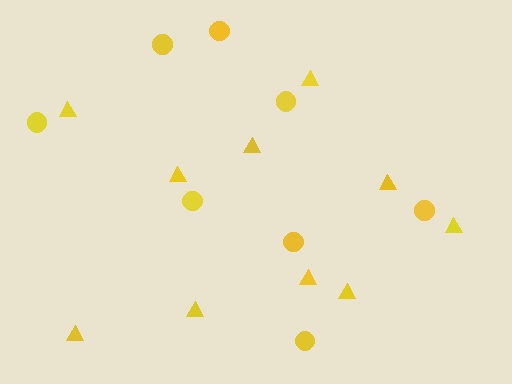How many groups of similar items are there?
There are 2 groups: one group of triangles (10) and one group of circles (8).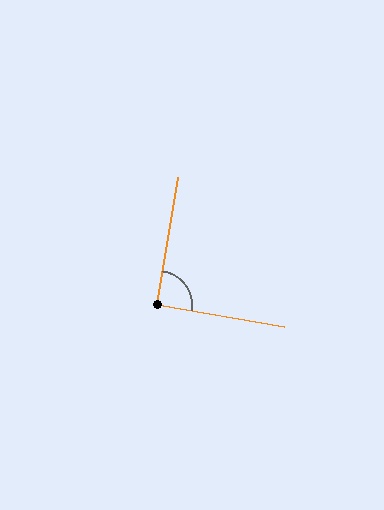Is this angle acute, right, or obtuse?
It is approximately a right angle.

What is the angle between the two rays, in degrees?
Approximately 90 degrees.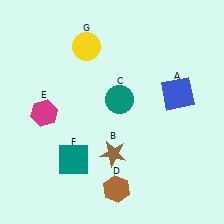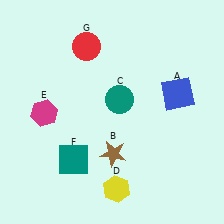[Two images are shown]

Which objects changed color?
D changed from brown to yellow. G changed from yellow to red.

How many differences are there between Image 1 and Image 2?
There are 2 differences between the two images.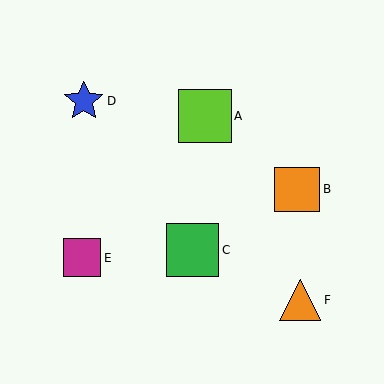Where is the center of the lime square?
The center of the lime square is at (205, 116).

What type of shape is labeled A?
Shape A is a lime square.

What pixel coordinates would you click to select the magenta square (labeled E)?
Click at (82, 258) to select the magenta square E.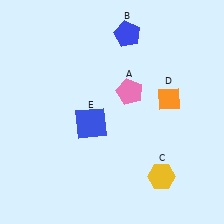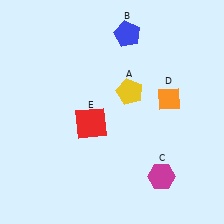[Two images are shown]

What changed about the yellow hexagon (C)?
In Image 1, C is yellow. In Image 2, it changed to magenta.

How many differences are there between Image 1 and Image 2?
There are 3 differences between the two images.